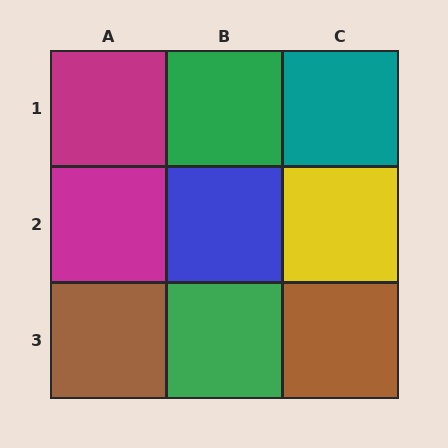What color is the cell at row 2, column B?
Blue.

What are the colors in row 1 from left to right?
Magenta, green, teal.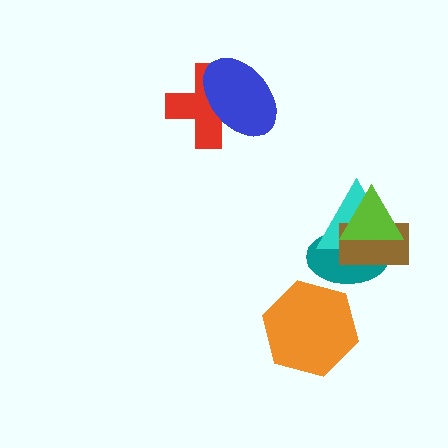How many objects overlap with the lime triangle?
3 objects overlap with the lime triangle.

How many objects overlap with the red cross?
1 object overlaps with the red cross.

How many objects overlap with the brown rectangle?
3 objects overlap with the brown rectangle.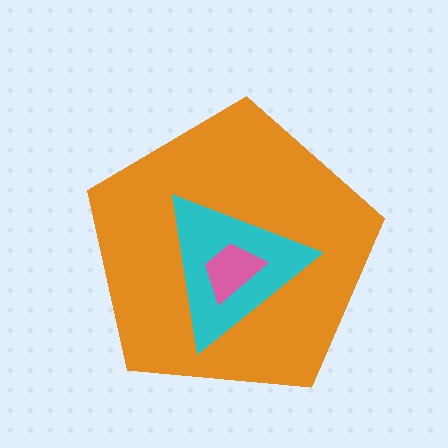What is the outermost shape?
The orange pentagon.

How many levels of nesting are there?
3.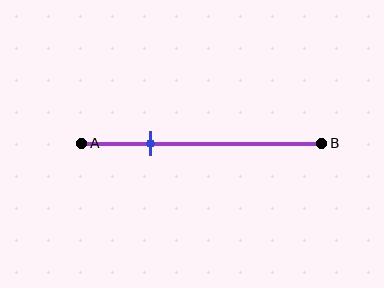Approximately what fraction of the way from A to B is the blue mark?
The blue mark is approximately 30% of the way from A to B.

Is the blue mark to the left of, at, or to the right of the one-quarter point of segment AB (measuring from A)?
The blue mark is to the right of the one-quarter point of segment AB.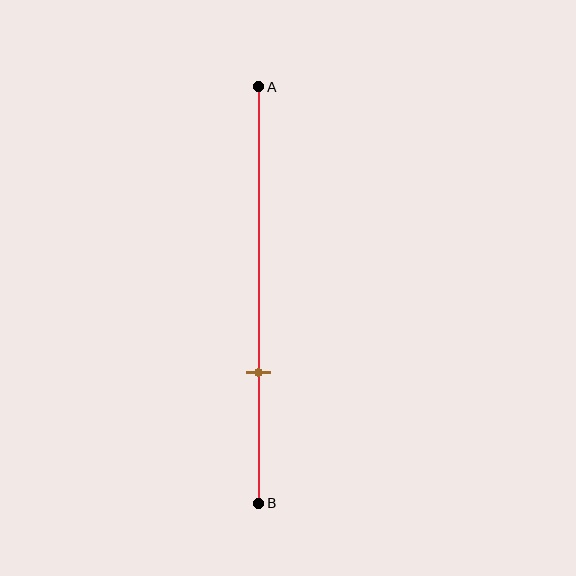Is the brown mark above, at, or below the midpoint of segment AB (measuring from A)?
The brown mark is below the midpoint of segment AB.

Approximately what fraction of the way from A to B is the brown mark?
The brown mark is approximately 70% of the way from A to B.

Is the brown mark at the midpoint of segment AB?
No, the mark is at about 70% from A, not at the 50% midpoint.